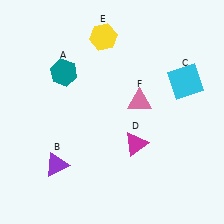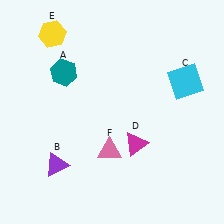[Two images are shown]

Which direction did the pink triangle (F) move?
The pink triangle (F) moved down.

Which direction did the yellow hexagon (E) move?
The yellow hexagon (E) moved left.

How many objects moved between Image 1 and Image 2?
2 objects moved between the two images.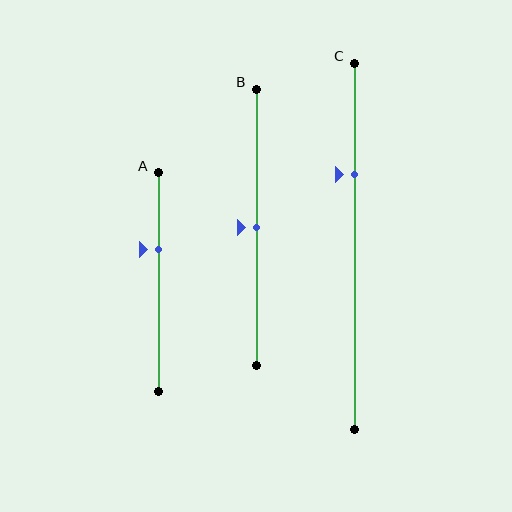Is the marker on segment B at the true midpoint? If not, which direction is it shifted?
Yes, the marker on segment B is at the true midpoint.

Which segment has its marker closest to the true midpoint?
Segment B has its marker closest to the true midpoint.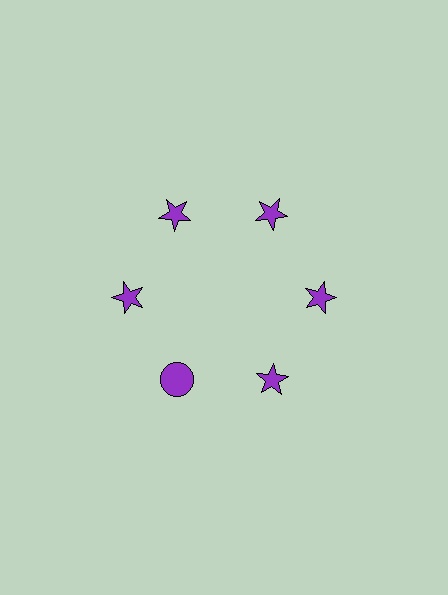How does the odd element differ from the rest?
It has a different shape: circle instead of star.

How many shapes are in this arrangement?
There are 6 shapes arranged in a ring pattern.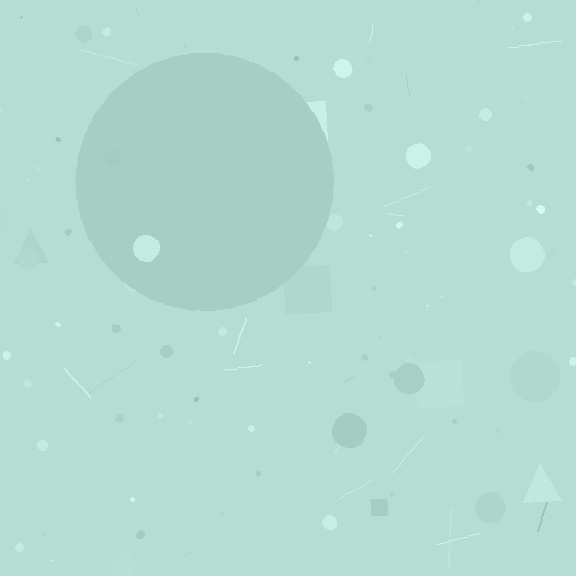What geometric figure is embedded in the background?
A circle is embedded in the background.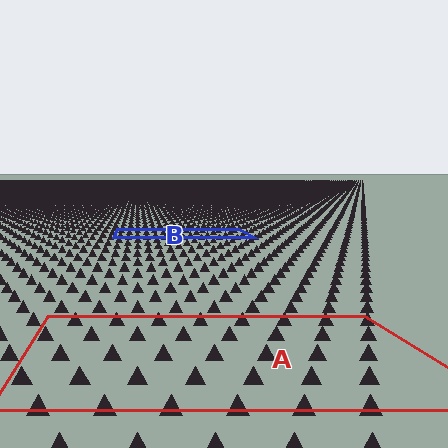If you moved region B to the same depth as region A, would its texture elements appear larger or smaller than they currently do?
They would appear larger. At a closer depth, the same texture elements are projected at a bigger on-screen size.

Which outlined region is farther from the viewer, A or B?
Region B is farther from the viewer — the texture elements inside it appear smaller and more densely packed.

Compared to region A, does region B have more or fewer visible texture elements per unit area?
Region B has more texture elements per unit area — they are packed more densely because it is farther away.